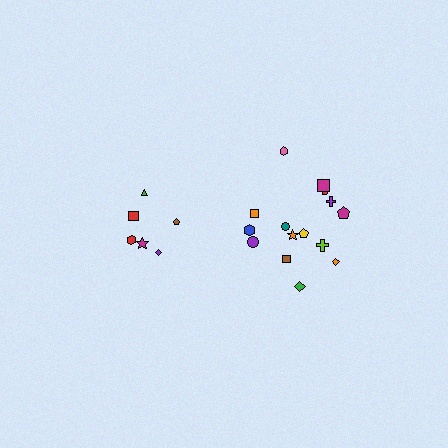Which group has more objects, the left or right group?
The right group.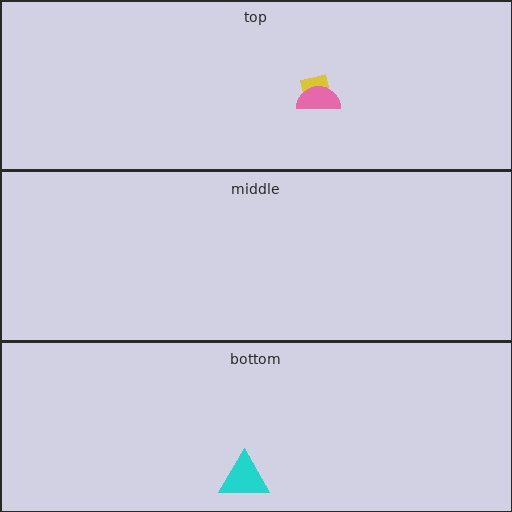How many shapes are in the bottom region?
1.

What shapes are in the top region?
The yellow square, the pink semicircle.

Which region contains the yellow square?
The top region.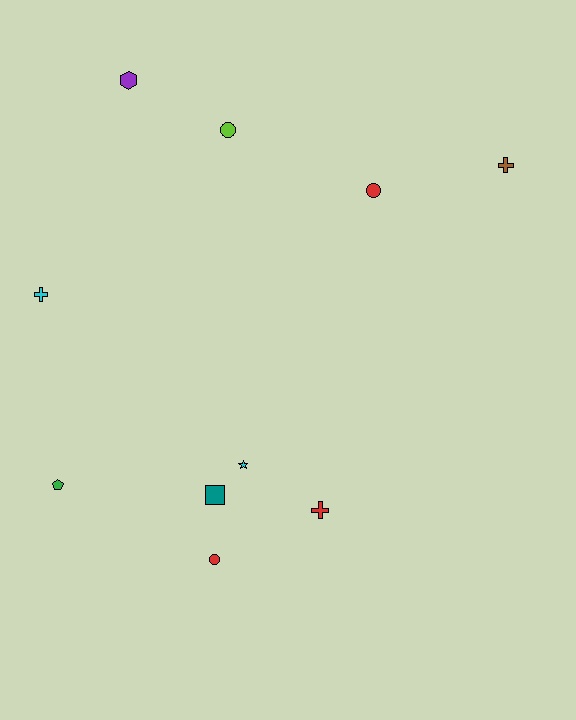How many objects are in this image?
There are 10 objects.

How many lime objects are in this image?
There is 1 lime object.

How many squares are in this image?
There is 1 square.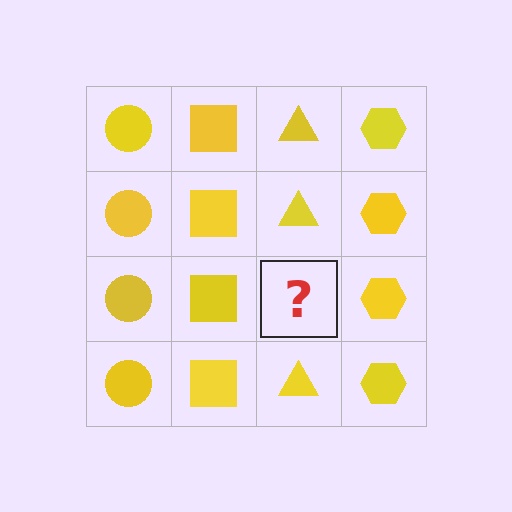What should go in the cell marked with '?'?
The missing cell should contain a yellow triangle.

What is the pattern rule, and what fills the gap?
The rule is that each column has a consistent shape. The gap should be filled with a yellow triangle.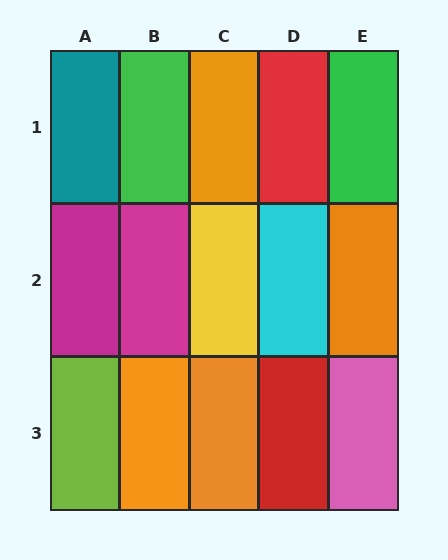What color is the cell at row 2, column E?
Orange.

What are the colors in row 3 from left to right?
Lime, orange, orange, red, pink.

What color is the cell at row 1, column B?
Green.